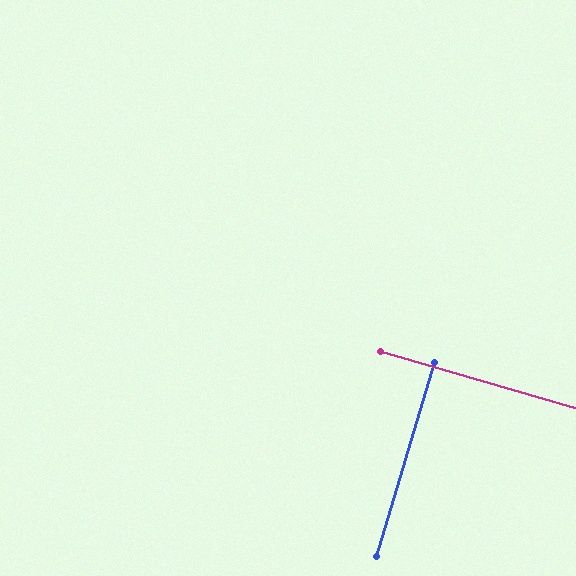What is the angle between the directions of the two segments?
Approximately 89 degrees.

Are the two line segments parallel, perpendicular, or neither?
Perpendicular — they meet at approximately 89°.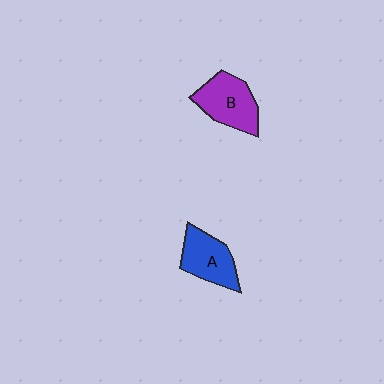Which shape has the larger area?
Shape B (purple).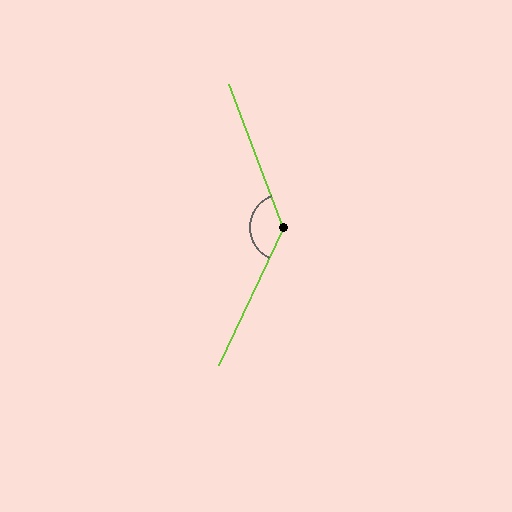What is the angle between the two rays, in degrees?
Approximately 134 degrees.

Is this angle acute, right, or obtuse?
It is obtuse.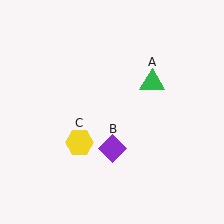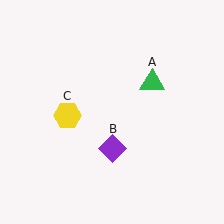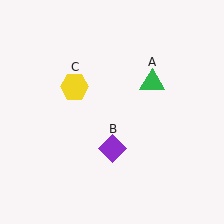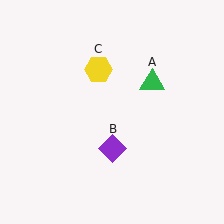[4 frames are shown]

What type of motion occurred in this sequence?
The yellow hexagon (object C) rotated clockwise around the center of the scene.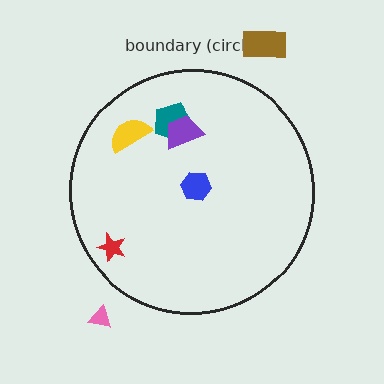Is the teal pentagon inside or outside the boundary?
Inside.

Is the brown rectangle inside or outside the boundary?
Outside.